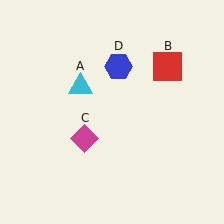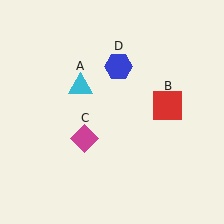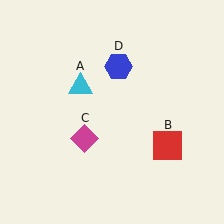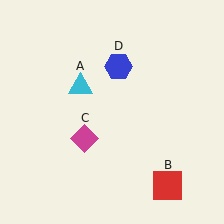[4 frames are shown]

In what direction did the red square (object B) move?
The red square (object B) moved down.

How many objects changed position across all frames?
1 object changed position: red square (object B).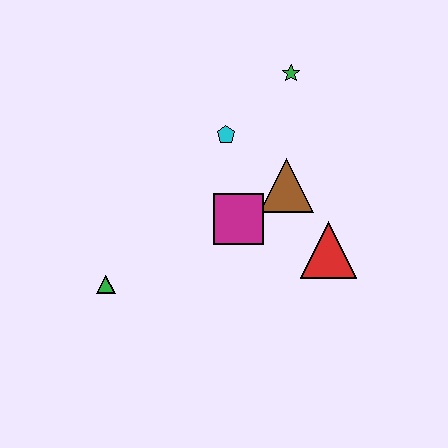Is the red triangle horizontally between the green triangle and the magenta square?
No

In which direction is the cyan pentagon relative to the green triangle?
The cyan pentagon is above the green triangle.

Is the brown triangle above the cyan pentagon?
No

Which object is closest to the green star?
The cyan pentagon is closest to the green star.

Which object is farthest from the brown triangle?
The green triangle is farthest from the brown triangle.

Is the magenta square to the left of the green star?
Yes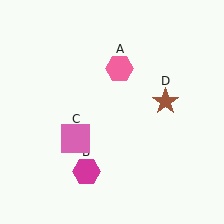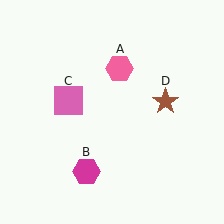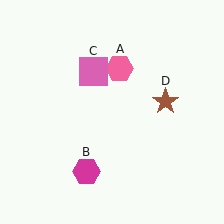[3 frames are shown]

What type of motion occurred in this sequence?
The pink square (object C) rotated clockwise around the center of the scene.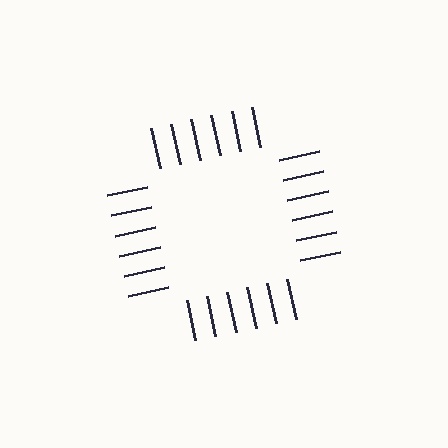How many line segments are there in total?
24 — 6 along each of the 4 edges.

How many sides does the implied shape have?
4 sides — the line-ends trace a square.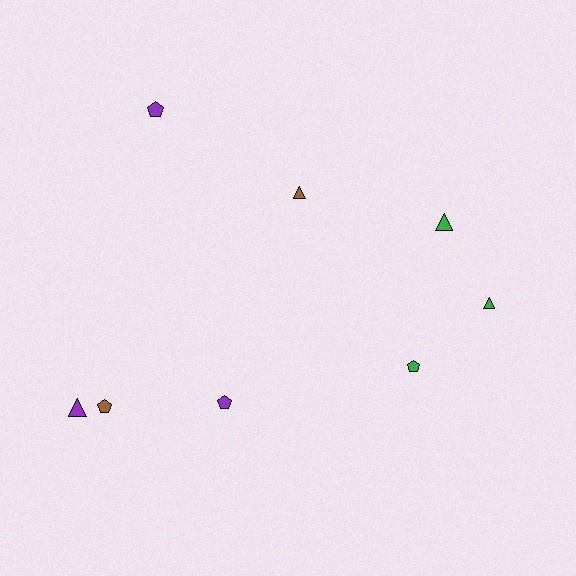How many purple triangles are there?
There is 1 purple triangle.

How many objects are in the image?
There are 8 objects.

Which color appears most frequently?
Purple, with 3 objects.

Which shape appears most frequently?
Pentagon, with 4 objects.